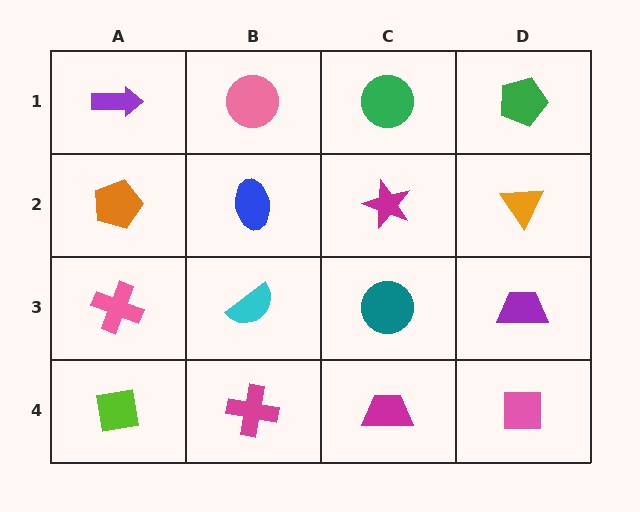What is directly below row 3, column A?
A lime square.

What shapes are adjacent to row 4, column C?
A teal circle (row 3, column C), a magenta cross (row 4, column B), a pink square (row 4, column D).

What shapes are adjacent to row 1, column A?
An orange pentagon (row 2, column A), a pink circle (row 1, column B).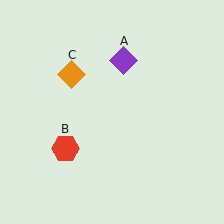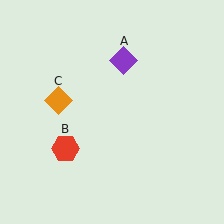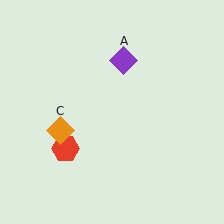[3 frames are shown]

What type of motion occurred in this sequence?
The orange diamond (object C) rotated counterclockwise around the center of the scene.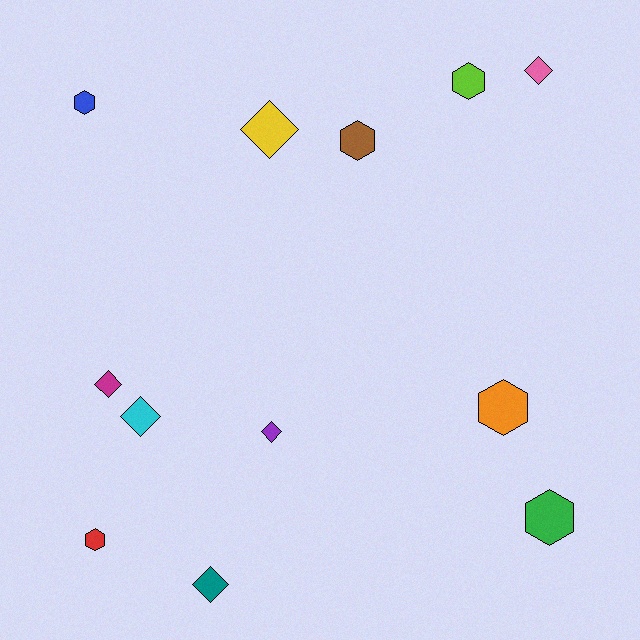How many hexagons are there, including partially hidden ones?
There are 6 hexagons.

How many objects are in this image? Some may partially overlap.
There are 12 objects.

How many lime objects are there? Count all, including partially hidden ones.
There is 1 lime object.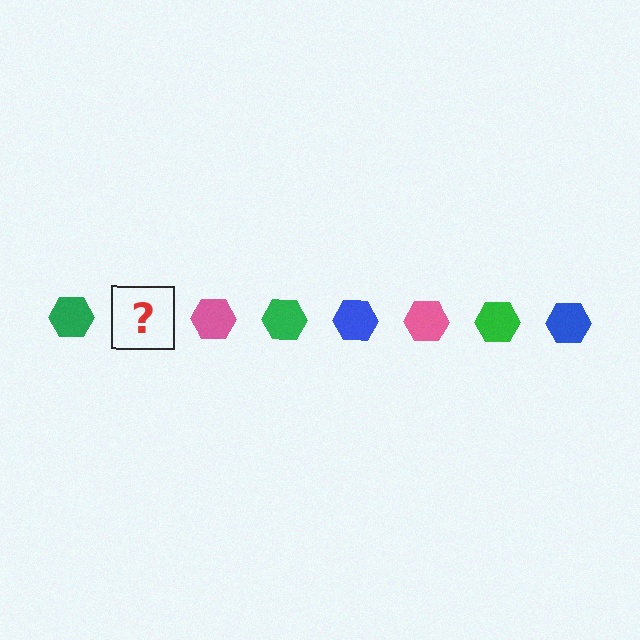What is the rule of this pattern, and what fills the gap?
The rule is that the pattern cycles through green, blue, pink hexagons. The gap should be filled with a blue hexagon.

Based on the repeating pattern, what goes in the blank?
The blank should be a blue hexagon.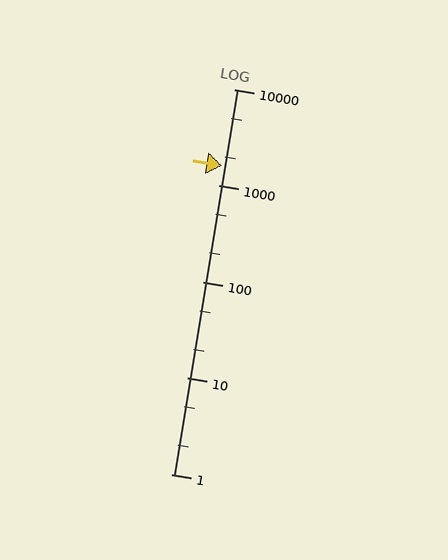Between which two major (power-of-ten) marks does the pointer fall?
The pointer is between 1000 and 10000.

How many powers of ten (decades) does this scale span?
The scale spans 4 decades, from 1 to 10000.